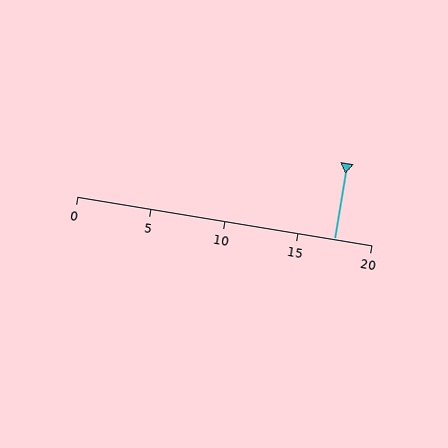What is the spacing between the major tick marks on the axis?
The major ticks are spaced 5 apart.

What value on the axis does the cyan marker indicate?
The marker indicates approximately 17.5.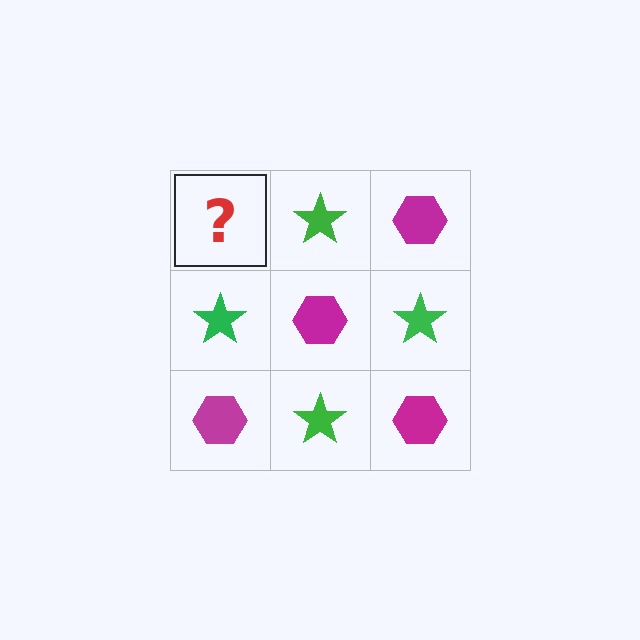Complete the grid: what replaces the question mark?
The question mark should be replaced with a magenta hexagon.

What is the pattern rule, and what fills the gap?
The rule is that it alternates magenta hexagon and green star in a checkerboard pattern. The gap should be filled with a magenta hexagon.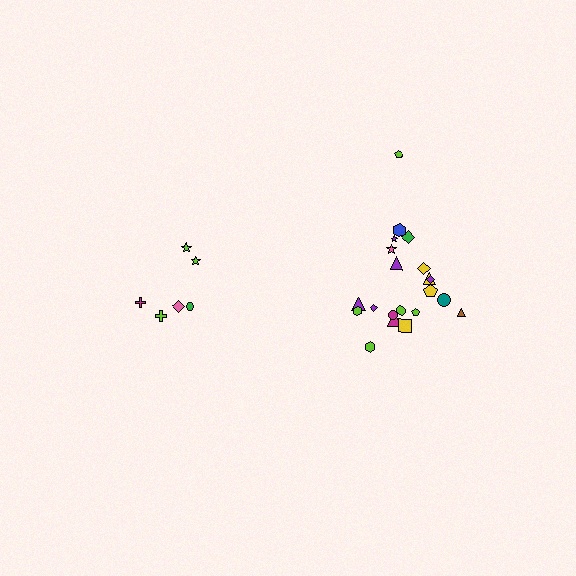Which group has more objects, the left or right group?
The right group.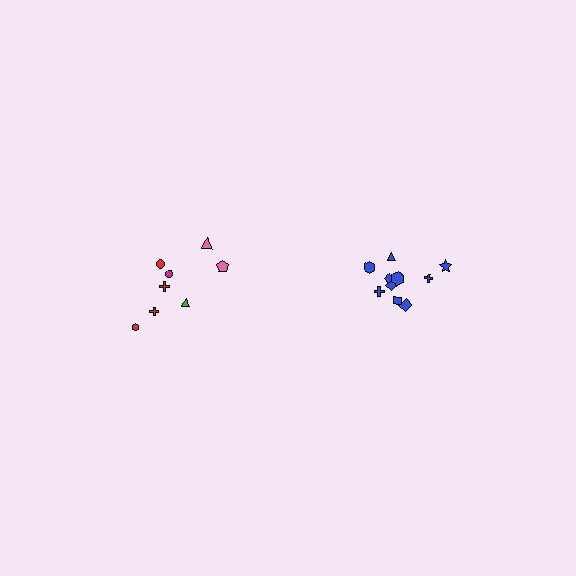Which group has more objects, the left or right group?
The right group.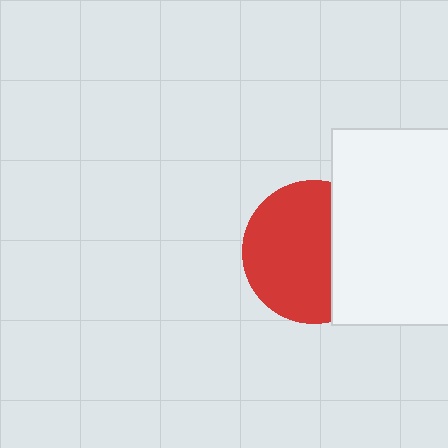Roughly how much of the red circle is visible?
Most of it is visible (roughly 65%).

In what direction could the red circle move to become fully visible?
The red circle could move left. That would shift it out from behind the white rectangle entirely.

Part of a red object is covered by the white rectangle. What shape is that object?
It is a circle.